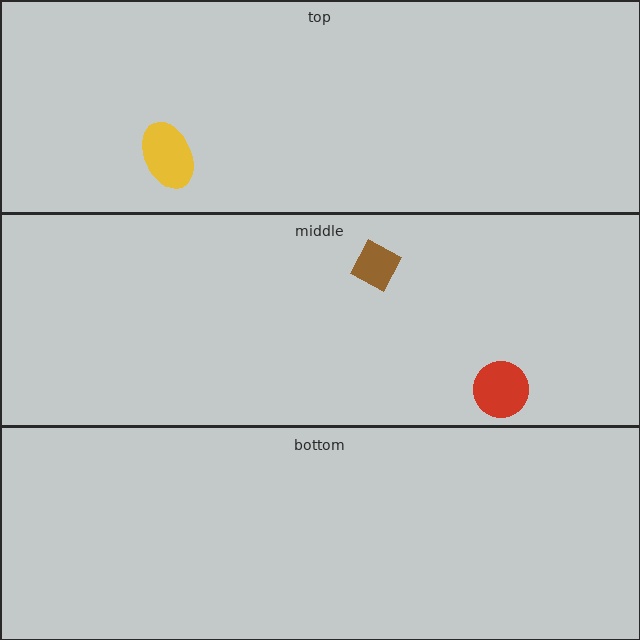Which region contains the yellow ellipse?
The top region.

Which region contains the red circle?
The middle region.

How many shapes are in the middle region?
2.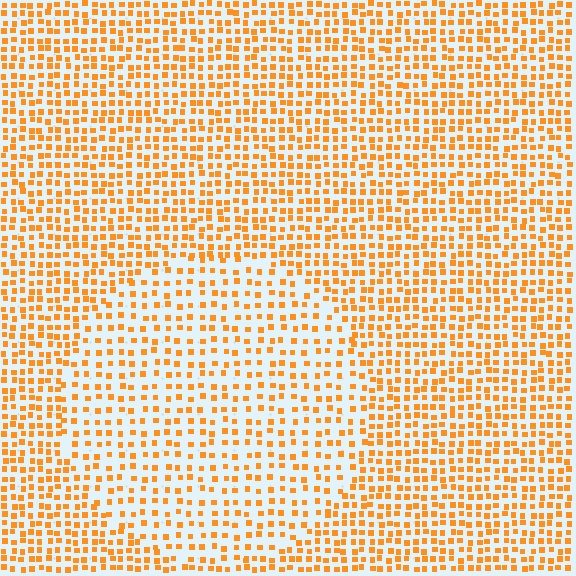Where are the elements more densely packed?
The elements are more densely packed outside the circle boundary.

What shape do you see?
I see a circle.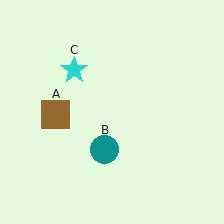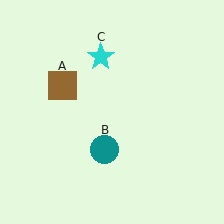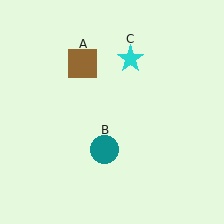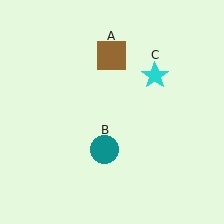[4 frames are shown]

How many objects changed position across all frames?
2 objects changed position: brown square (object A), cyan star (object C).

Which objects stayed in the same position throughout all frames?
Teal circle (object B) remained stationary.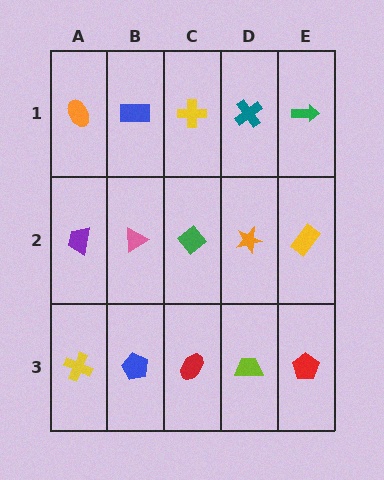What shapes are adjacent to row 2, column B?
A blue rectangle (row 1, column B), a blue pentagon (row 3, column B), a purple trapezoid (row 2, column A), a green diamond (row 2, column C).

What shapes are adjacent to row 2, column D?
A teal cross (row 1, column D), a lime trapezoid (row 3, column D), a green diamond (row 2, column C), a yellow rectangle (row 2, column E).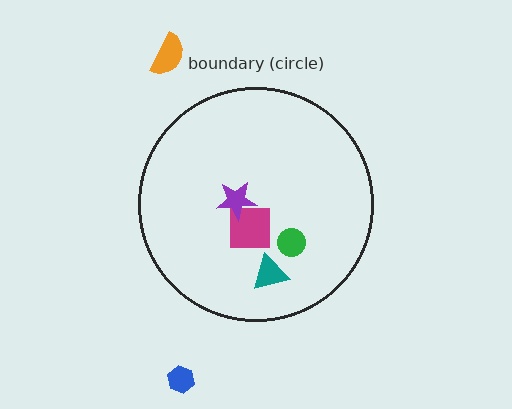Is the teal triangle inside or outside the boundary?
Inside.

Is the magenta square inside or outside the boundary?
Inside.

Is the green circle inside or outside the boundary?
Inside.